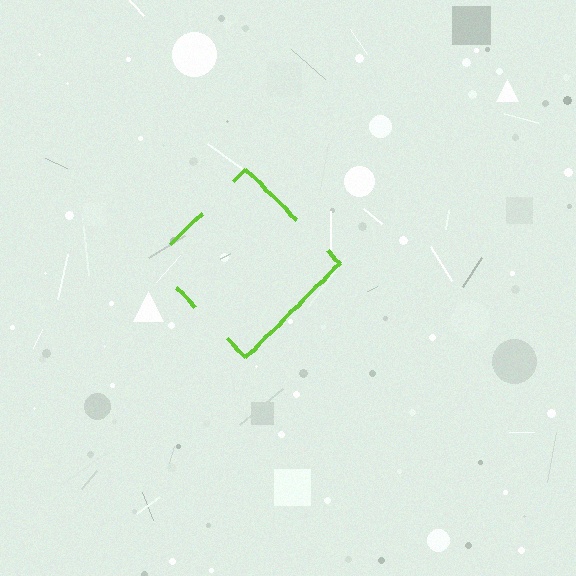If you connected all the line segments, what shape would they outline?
They would outline a diamond.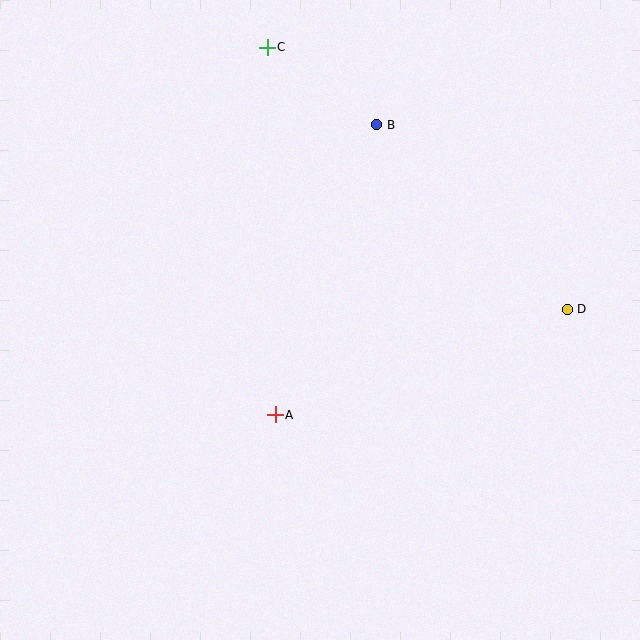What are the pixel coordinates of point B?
Point B is at (377, 125).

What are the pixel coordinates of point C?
Point C is at (267, 47).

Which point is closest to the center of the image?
Point A at (275, 415) is closest to the center.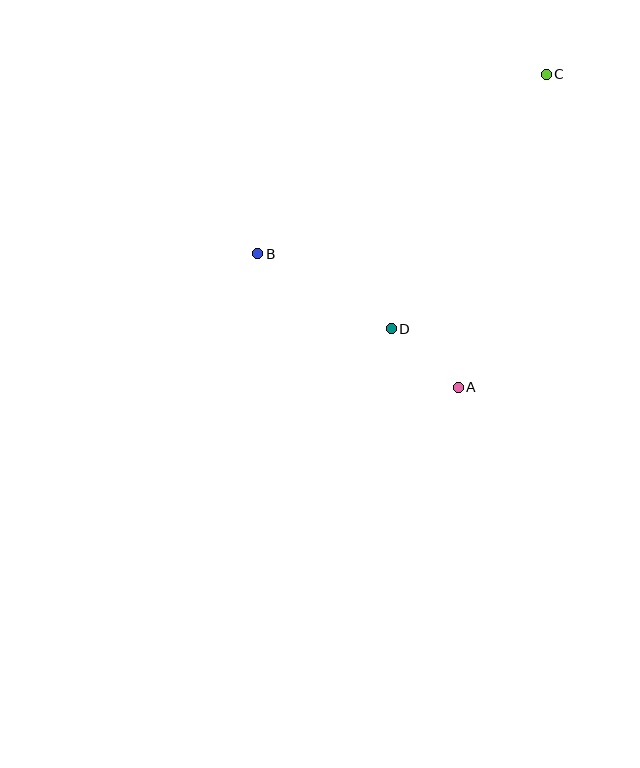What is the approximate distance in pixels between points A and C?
The distance between A and C is approximately 325 pixels.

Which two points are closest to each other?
Points A and D are closest to each other.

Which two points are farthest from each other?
Points B and C are farthest from each other.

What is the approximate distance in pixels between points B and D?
The distance between B and D is approximately 153 pixels.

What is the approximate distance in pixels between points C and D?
The distance between C and D is approximately 298 pixels.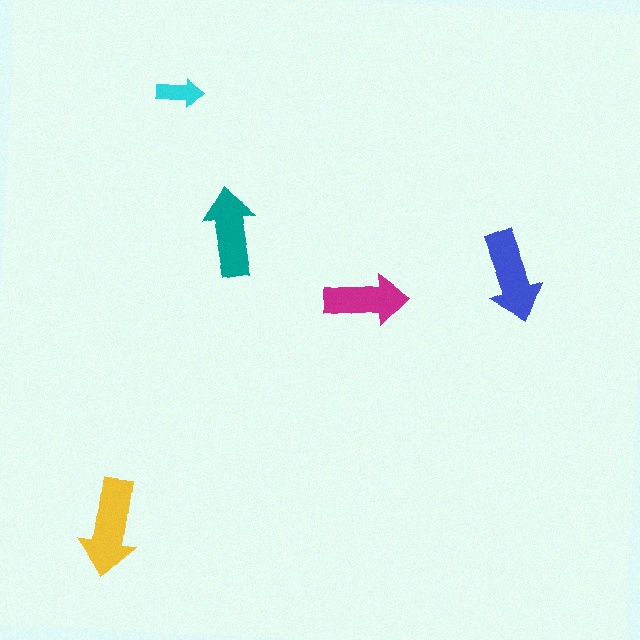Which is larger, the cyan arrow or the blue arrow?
The blue one.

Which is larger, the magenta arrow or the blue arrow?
The blue one.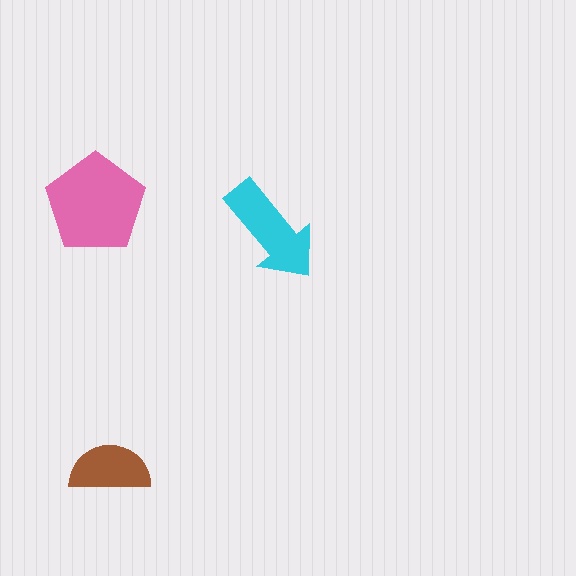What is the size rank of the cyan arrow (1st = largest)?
2nd.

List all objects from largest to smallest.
The pink pentagon, the cyan arrow, the brown semicircle.